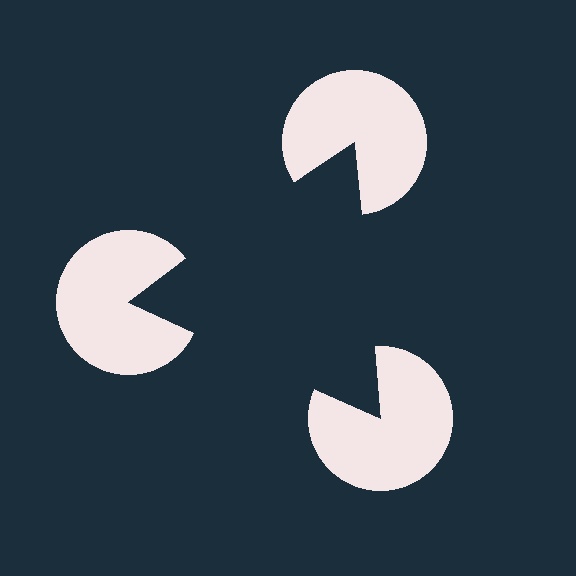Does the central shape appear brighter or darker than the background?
It typically appears slightly darker than the background, even though no actual brightness change is drawn.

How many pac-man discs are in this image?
There are 3 — one at each vertex of the illusory triangle.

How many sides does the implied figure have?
3 sides.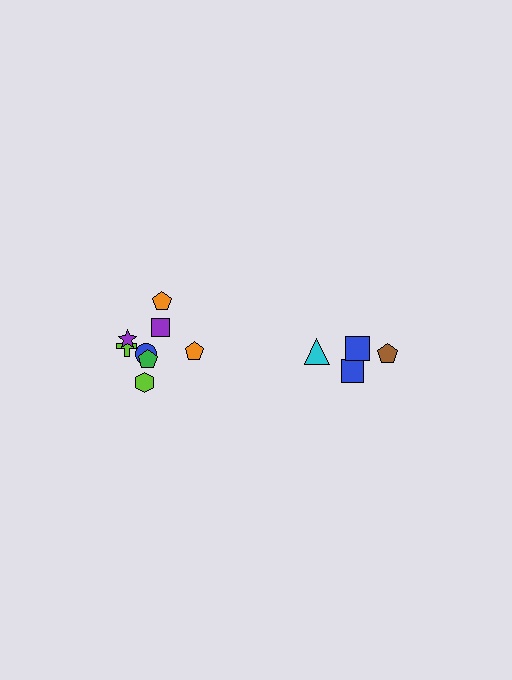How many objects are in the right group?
There are 4 objects.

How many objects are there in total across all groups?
There are 12 objects.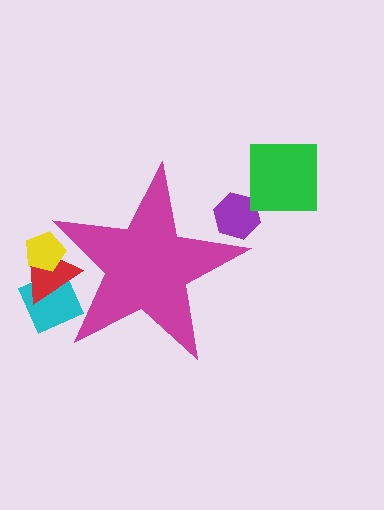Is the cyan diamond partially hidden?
Yes, the cyan diamond is partially hidden behind the magenta star.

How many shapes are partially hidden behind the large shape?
4 shapes are partially hidden.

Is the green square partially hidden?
No, the green square is fully visible.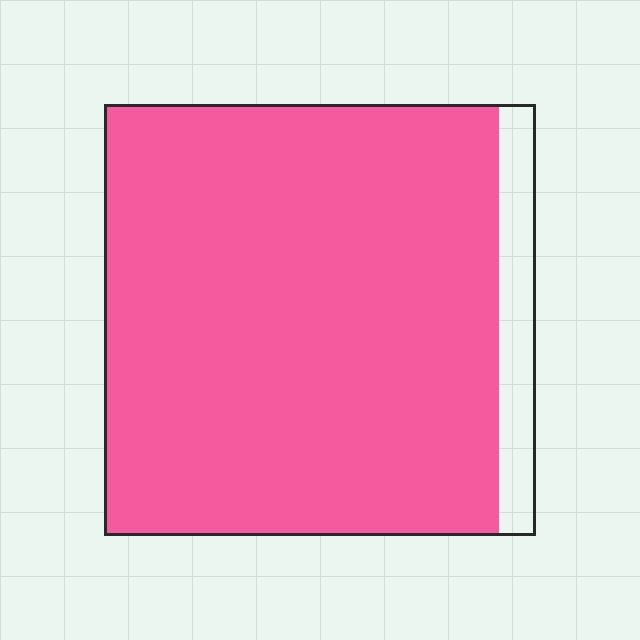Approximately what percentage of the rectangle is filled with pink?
Approximately 90%.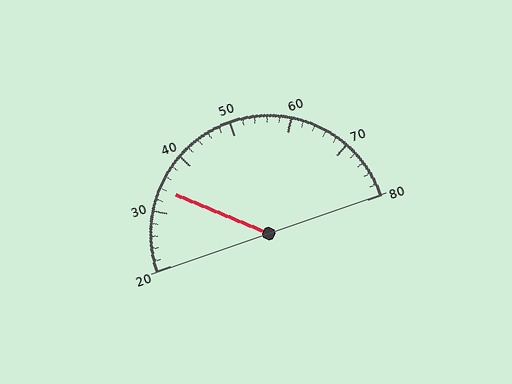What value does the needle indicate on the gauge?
The needle indicates approximately 34.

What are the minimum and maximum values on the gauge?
The gauge ranges from 20 to 80.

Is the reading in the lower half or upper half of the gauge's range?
The reading is in the lower half of the range (20 to 80).